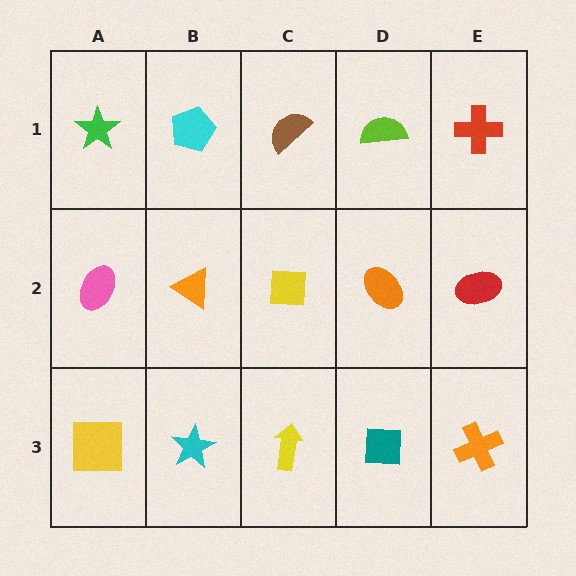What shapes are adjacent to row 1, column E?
A red ellipse (row 2, column E), a lime semicircle (row 1, column D).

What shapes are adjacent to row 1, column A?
A pink ellipse (row 2, column A), a cyan pentagon (row 1, column B).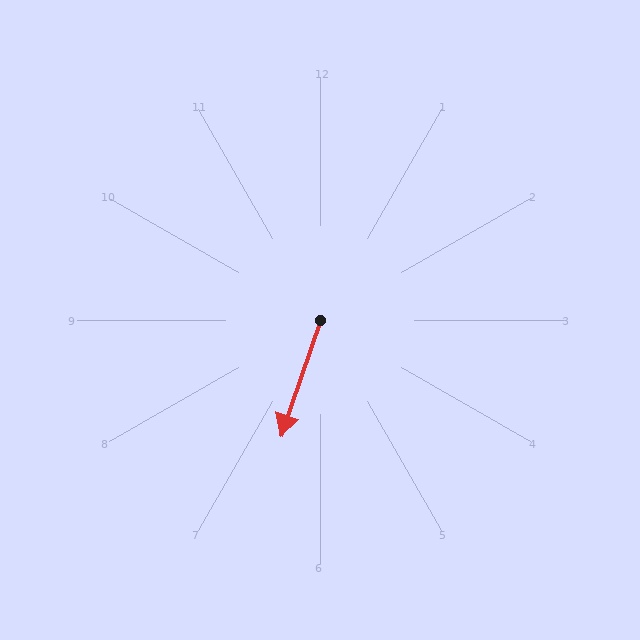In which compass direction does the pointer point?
South.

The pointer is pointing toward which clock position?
Roughly 7 o'clock.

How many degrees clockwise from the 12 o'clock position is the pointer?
Approximately 199 degrees.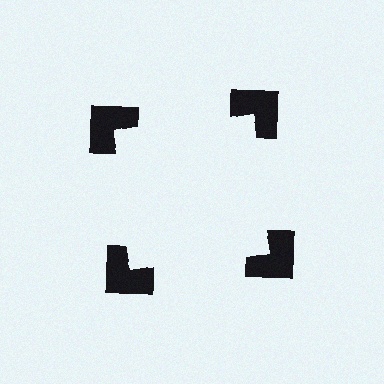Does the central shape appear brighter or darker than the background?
It typically appears slightly brighter than the background, even though no actual brightness change is drawn.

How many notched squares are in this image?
There are 4 — one at each vertex of the illusory square.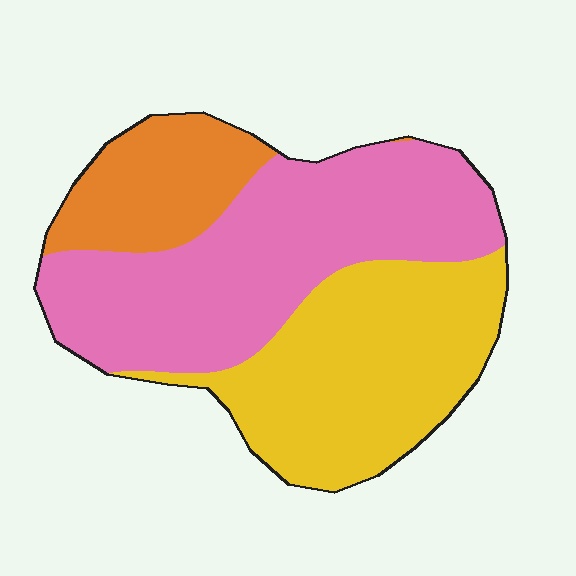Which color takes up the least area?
Orange, at roughly 15%.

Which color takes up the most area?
Pink, at roughly 45%.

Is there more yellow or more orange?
Yellow.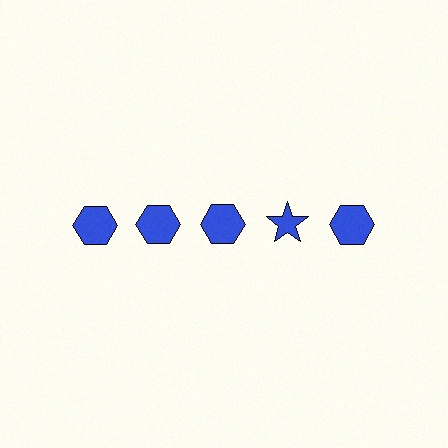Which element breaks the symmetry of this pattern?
The blue star in the top row, second from right column breaks the symmetry. All other shapes are blue hexagons.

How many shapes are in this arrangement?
There are 5 shapes arranged in a grid pattern.